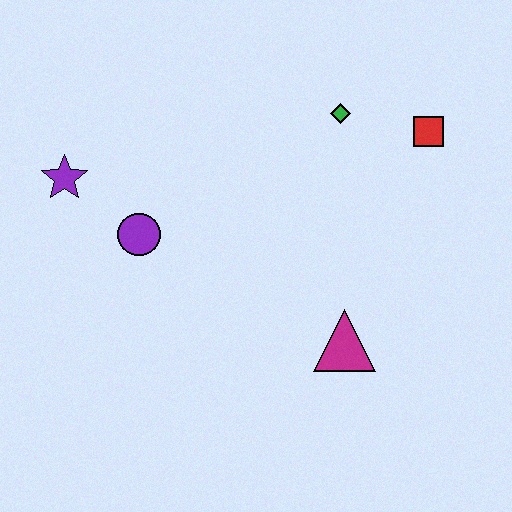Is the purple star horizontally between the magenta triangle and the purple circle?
No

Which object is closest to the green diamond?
The red square is closest to the green diamond.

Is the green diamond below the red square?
No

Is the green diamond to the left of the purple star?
No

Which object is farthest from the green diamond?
The purple star is farthest from the green diamond.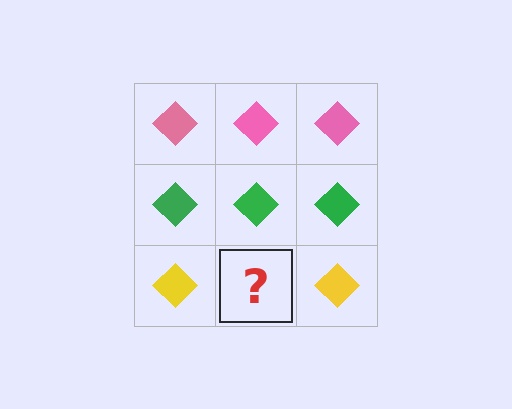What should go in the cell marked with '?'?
The missing cell should contain a yellow diamond.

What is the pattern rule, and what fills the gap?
The rule is that each row has a consistent color. The gap should be filled with a yellow diamond.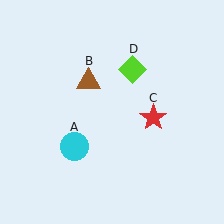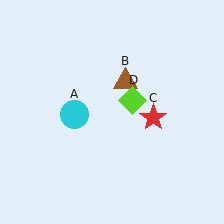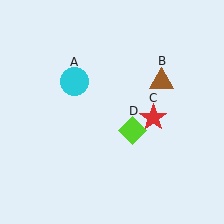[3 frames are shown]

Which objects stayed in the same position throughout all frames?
Red star (object C) remained stationary.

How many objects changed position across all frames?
3 objects changed position: cyan circle (object A), brown triangle (object B), lime diamond (object D).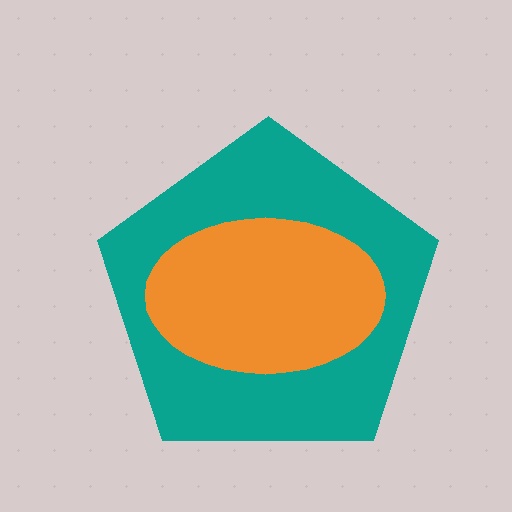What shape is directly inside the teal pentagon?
The orange ellipse.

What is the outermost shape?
The teal pentagon.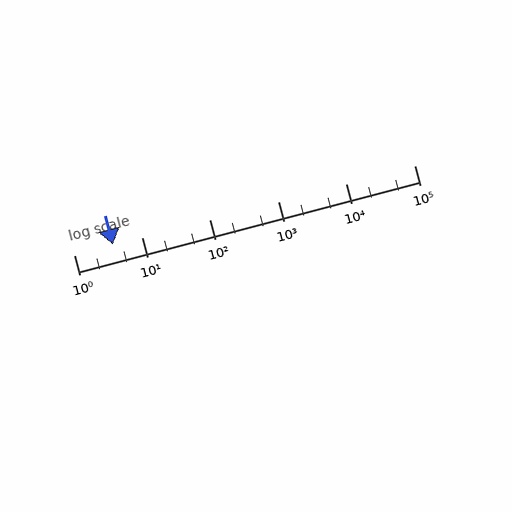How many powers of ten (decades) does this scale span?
The scale spans 5 decades, from 1 to 100000.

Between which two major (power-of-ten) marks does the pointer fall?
The pointer is between 1 and 10.